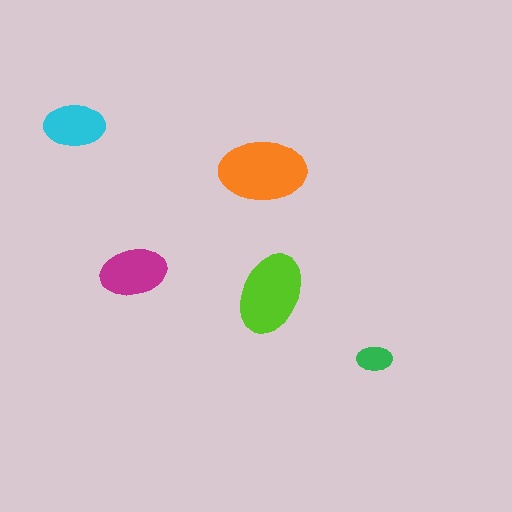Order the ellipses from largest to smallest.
the orange one, the lime one, the magenta one, the cyan one, the green one.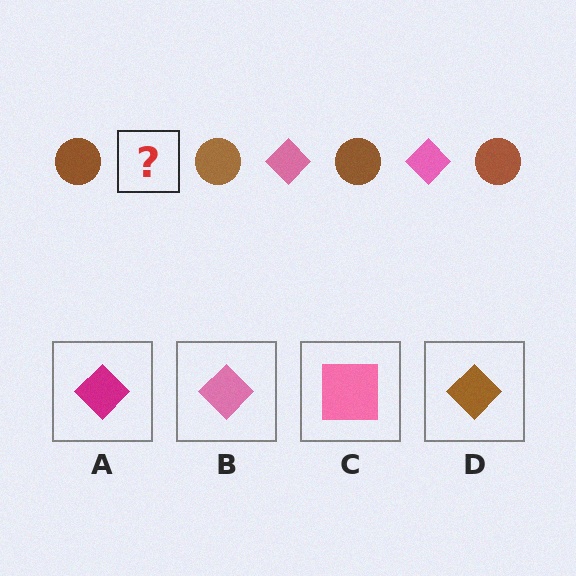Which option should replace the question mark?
Option B.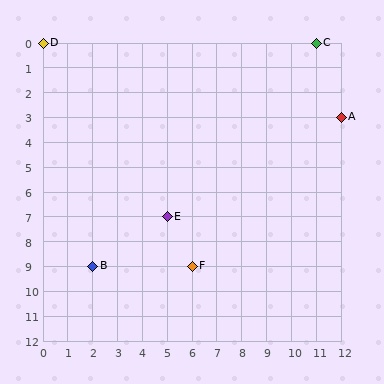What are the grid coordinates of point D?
Point D is at grid coordinates (0, 0).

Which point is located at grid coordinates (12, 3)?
Point A is at (12, 3).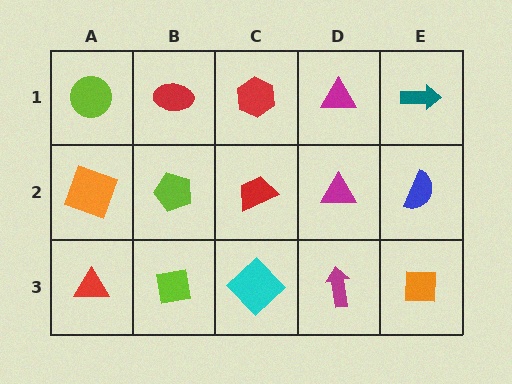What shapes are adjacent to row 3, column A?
An orange square (row 2, column A), a lime square (row 3, column B).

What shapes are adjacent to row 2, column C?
A red hexagon (row 1, column C), a cyan diamond (row 3, column C), a lime pentagon (row 2, column B), a magenta triangle (row 2, column D).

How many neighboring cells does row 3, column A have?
2.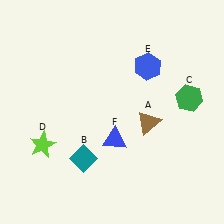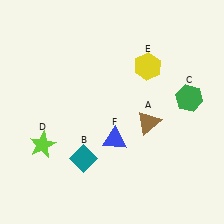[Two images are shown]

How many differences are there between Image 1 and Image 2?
There is 1 difference between the two images.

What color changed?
The hexagon (E) changed from blue in Image 1 to yellow in Image 2.